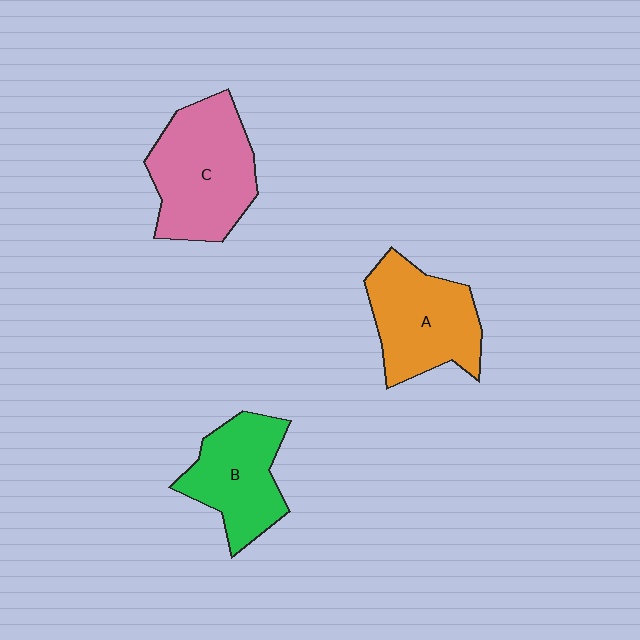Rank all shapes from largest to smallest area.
From largest to smallest: C (pink), A (orange), B (green).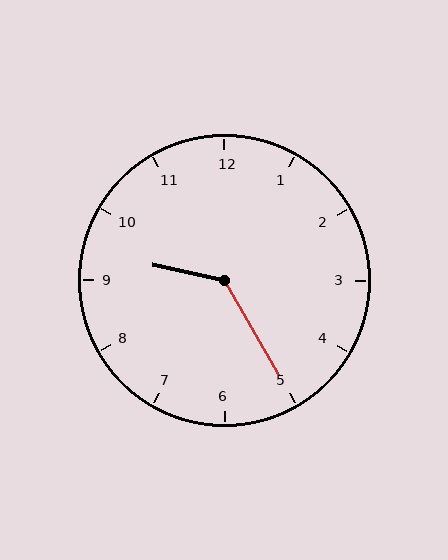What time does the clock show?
9:25.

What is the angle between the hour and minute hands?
Approximately 132 degrees.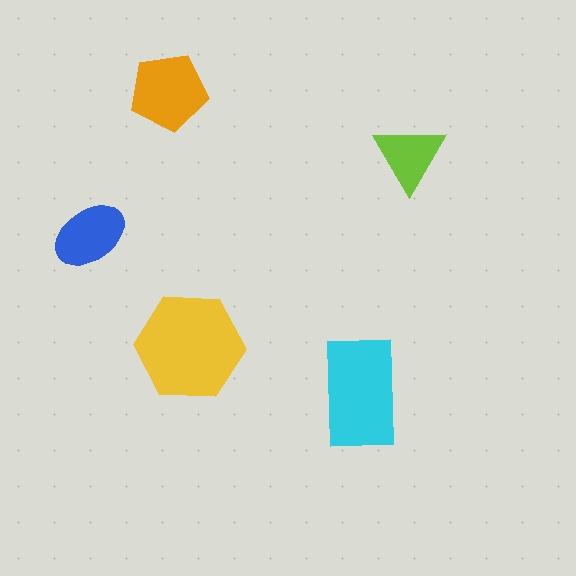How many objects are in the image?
There are 5 objects in the image.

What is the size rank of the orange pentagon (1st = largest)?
3rd.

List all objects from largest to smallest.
The yellow hexagon, the cyan rectangle, the orange pentagon, the blue ellipse, the lime triangle.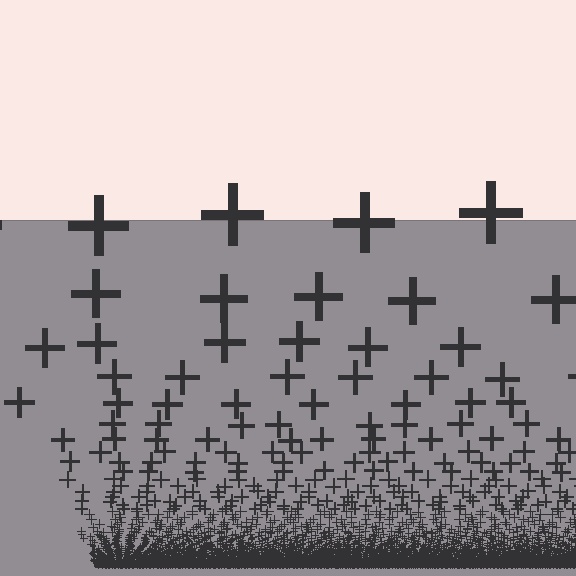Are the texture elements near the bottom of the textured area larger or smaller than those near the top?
Smaller. The gradient is inverted — elements near the bottom are smaller and denser.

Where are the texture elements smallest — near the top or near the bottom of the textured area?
Near the bottom.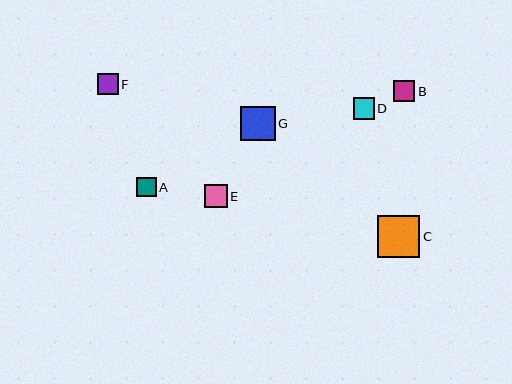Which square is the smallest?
Square A is the smallest with a size of approximately 19 pixels.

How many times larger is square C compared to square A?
Square C is approximately 2.2 times the size of square A.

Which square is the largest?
Square C is the largest with a size of approximately 43 pixels.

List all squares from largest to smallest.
From largest to smallest: C, G, E, D, B, F, A.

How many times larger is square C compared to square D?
Square C is approximately 2.0 times the size of square D.